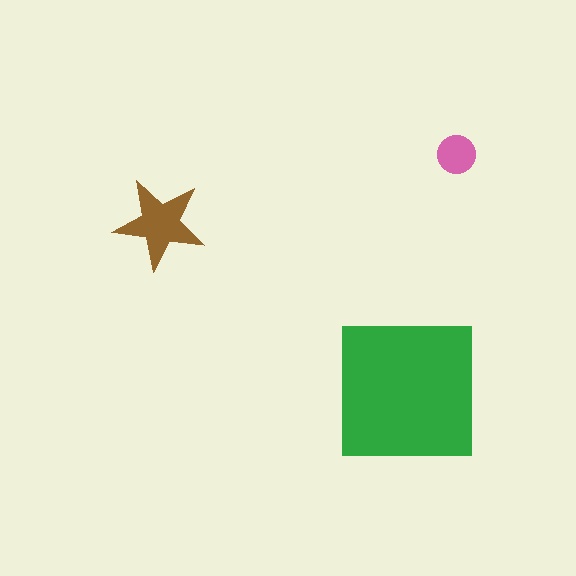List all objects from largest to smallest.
The green square, the brown star, the pink circle.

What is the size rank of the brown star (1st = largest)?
2nd.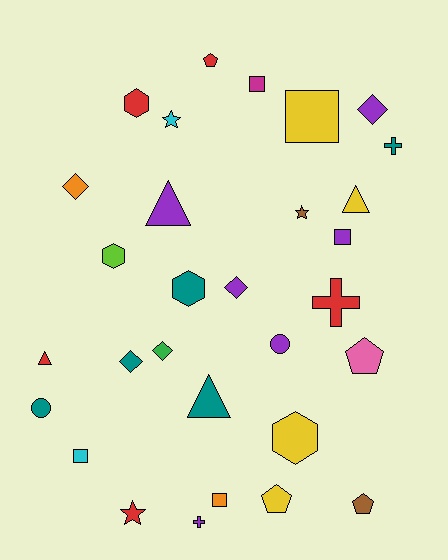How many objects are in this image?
There are 30 objects.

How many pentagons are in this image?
There are 4 pentagons.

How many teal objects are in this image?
There are 5 teal objects.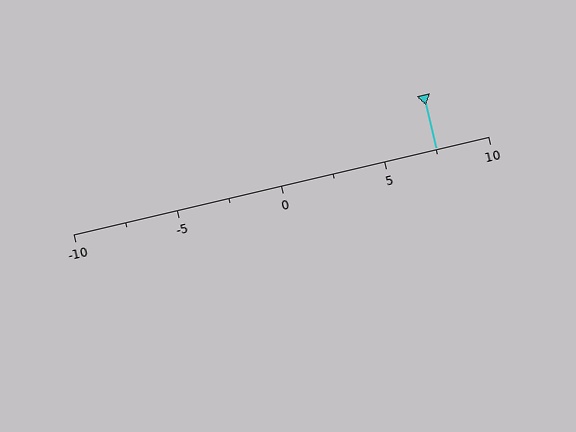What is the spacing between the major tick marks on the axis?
The major ticks are spaced 5 apart.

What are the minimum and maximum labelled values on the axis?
The axis runs from -10 to 10.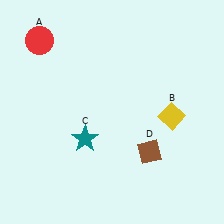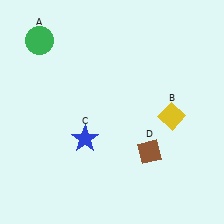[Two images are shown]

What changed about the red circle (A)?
In Image 1, A is red. In Image 2, it changed to green.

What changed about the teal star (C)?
In Image 1, C is teal. In Image 2, it changed to blue.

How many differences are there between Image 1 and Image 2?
There are 2 differences between the two images.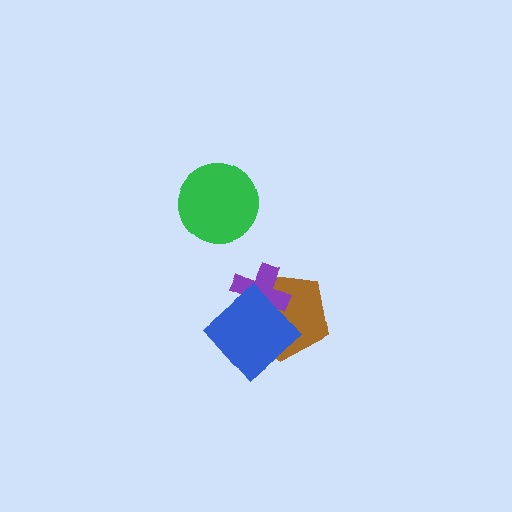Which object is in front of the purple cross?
The blue diamond is in front of the purple cross.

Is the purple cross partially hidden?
Yes, it is partially covered by another shape.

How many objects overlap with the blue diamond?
2 objects overlap with the blue diamond.